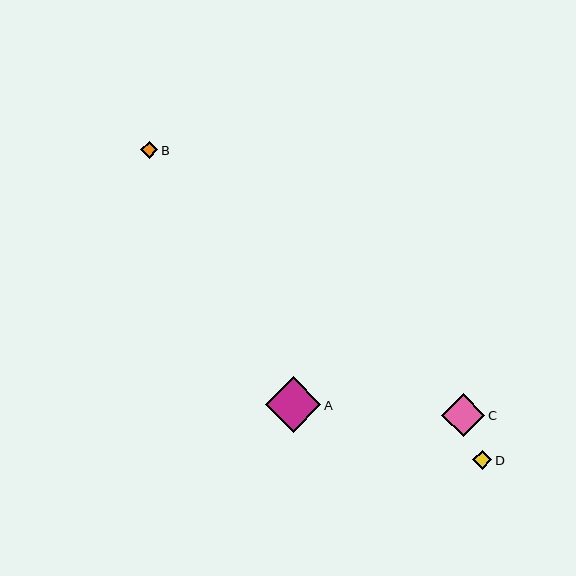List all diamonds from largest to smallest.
From largest to smallest: A, C, D, B.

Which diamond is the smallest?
Diamond B is the smallest with a size of approximately 17 pixels.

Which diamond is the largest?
Diamond A is the largest with a size of approximately 56 pixels.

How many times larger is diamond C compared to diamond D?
Diamond C is approximately 2.2 times the size of diamond D.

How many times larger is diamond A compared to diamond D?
Diamond A is approximately 2.9 times the size of diamond D.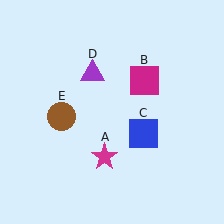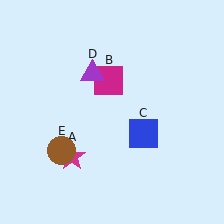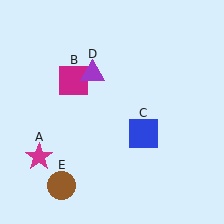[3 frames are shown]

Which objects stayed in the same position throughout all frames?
Blue square (object C) and purple triangle (object D) remained stationary.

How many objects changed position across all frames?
3 objects changed position: magenta star (object A), magenta square (object B), brown circle (object E).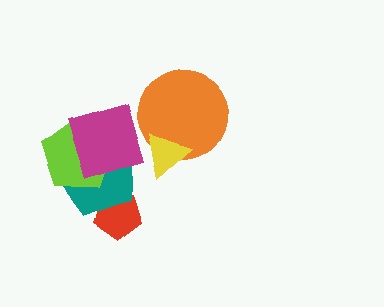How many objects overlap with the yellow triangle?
1 object overlaps with the yellow triangle.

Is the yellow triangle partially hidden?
No, no other shape covers it.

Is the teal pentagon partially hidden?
Yes, it is partially covered by another shape.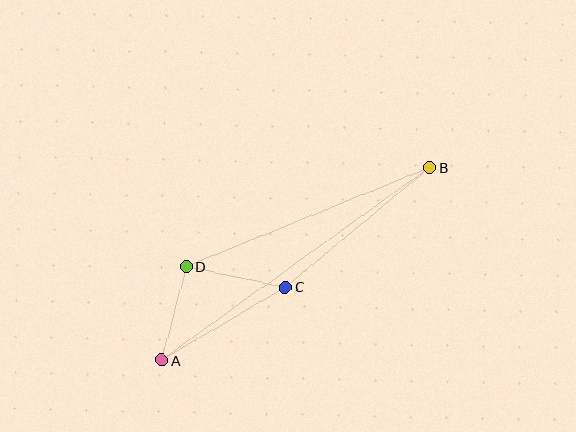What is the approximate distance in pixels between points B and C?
The distance between B and C is approximately 188 pixels.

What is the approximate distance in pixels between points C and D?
The distance between C and D is approximately 101 pixels.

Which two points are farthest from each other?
Points A and B are farthest from each other.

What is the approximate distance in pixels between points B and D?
The distance between B and D is approximately 263 pixels.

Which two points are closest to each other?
Points A and D are closest to each other.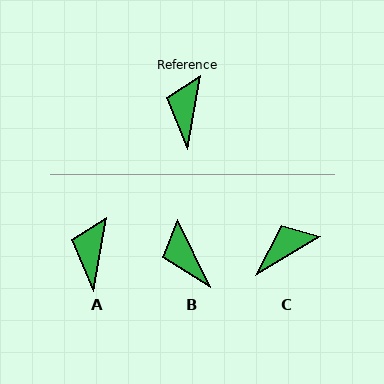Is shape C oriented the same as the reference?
No, it is off by about 49 degrees.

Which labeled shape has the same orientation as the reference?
A.